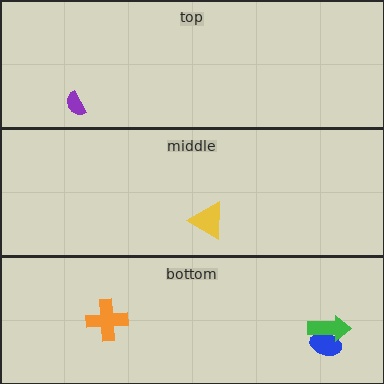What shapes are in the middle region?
The yellow triangle.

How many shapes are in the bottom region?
3.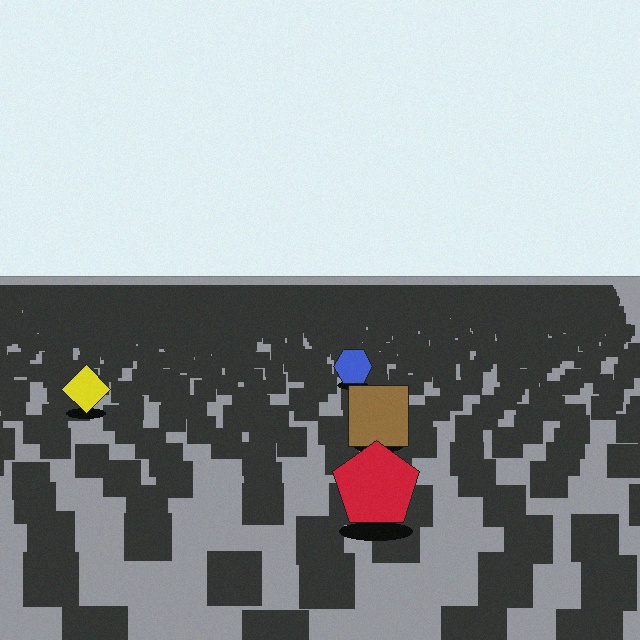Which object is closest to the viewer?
The red pentagon is closest. The texture marks near it are larger and more spread out.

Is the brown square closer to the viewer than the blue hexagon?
Yes. The brown square is closer — you can tell from the texture gradient: the ground texture is coarser near it.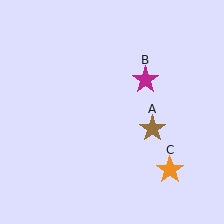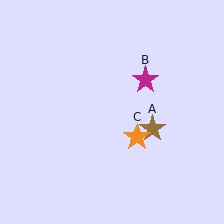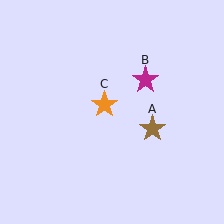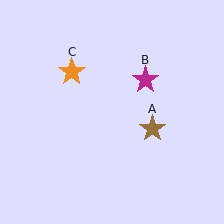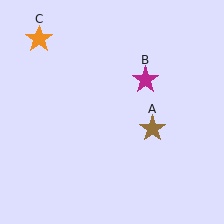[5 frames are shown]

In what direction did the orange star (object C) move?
The orange star (object C) moved up and to the left.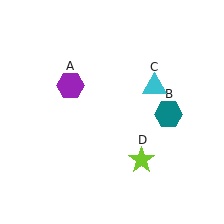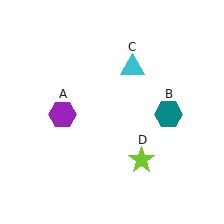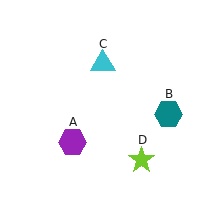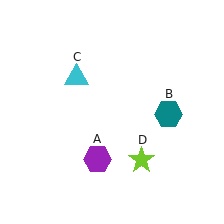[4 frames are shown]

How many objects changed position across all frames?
2 objects changed position: purple hexagon (object A), cyan triangle (object C).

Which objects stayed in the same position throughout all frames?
Teal hexagon (object B) and lime star (object D) remained stationary.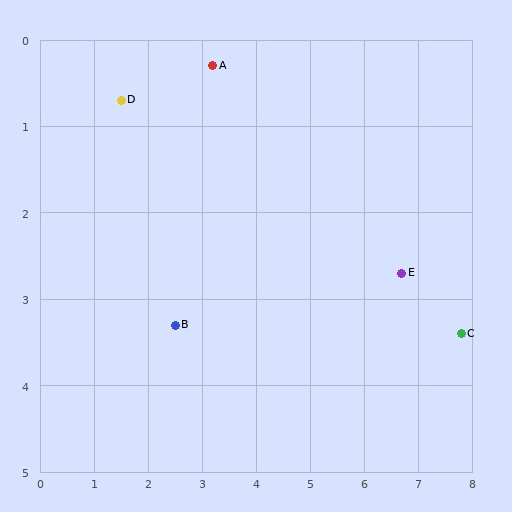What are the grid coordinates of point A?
Point A is at approximately (3.2, 0.3).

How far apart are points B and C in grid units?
Points B and C are about 5.3 grid units apart.